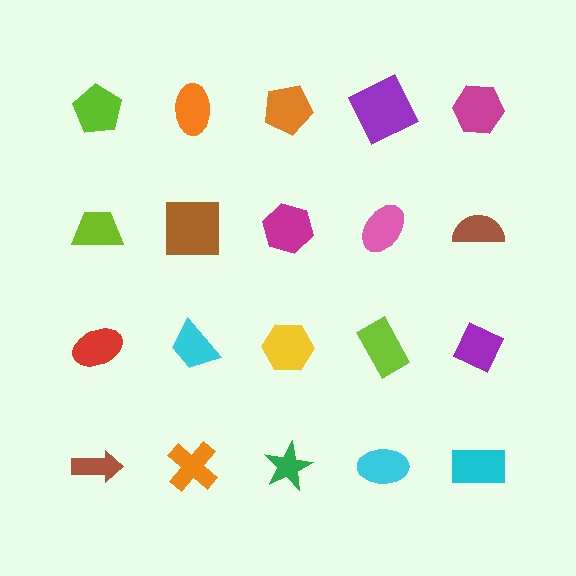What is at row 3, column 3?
A yellow hexagon.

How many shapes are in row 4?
5 shapes.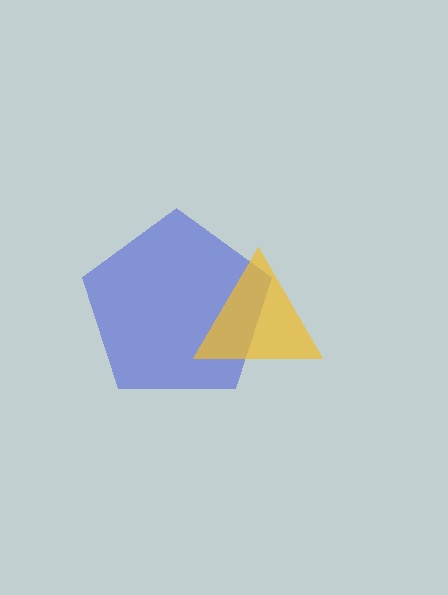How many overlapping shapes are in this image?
There are 2 overlapping shapes in the image.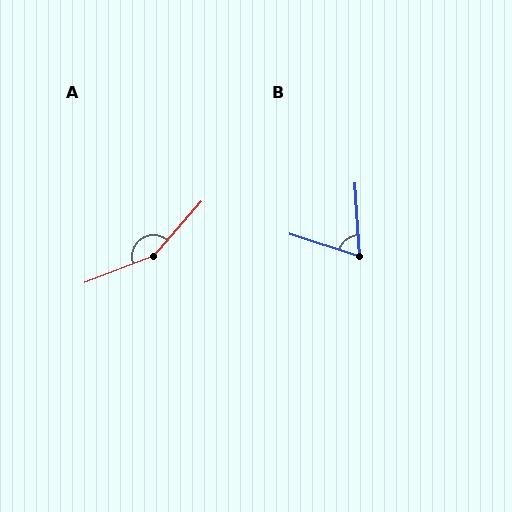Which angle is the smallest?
B, at approximately 68 degrees.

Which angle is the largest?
A, at approximately 152 degrees.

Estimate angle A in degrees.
Approximately 152 degrees.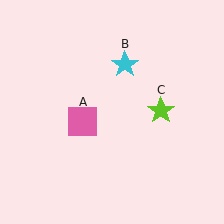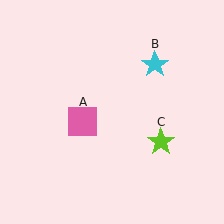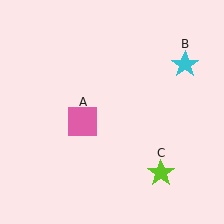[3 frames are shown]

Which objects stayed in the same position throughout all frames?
Pink square (object A) remained stationary.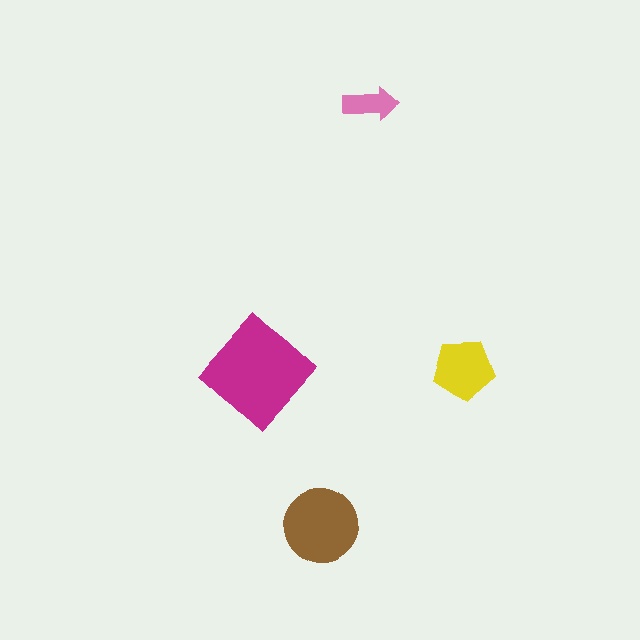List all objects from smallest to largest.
The pink arrow, the yellow pentagon, the brown circle, the magenta diamond.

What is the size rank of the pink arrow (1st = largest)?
4th.